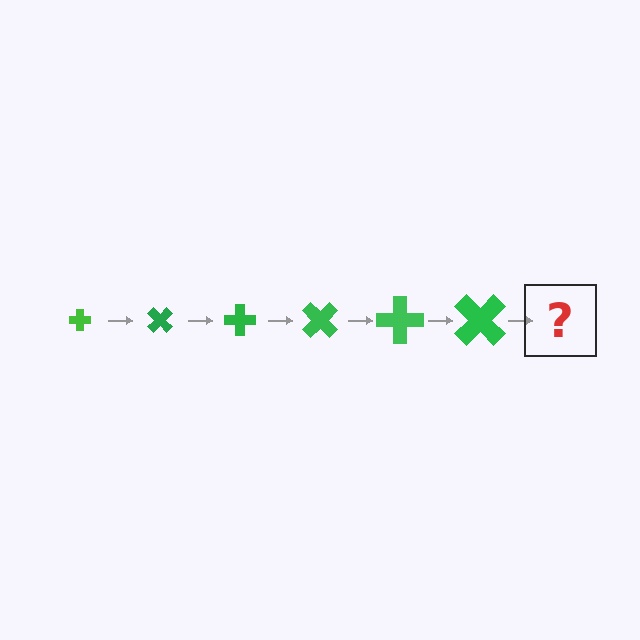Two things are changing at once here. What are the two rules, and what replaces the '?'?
The two rules are that the cross grows larger each step and it rotates 45 degrees each step. The '?' should be a cross, larger than the previous one and rotated 270 degrees from the start.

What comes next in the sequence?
The next element should be a cross, larger than the previous one and rotated 270 degrees from the start.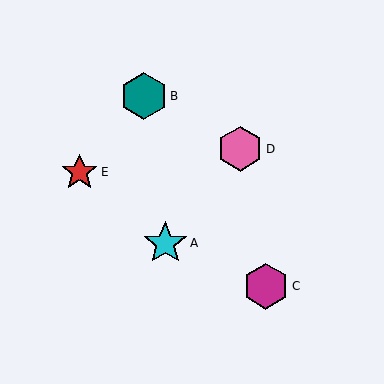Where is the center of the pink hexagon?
The center of the pink hexagon is at (240, 149).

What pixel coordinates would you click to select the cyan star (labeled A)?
Click at (165, 243) to select the cyan star A.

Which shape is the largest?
The teal hexagon (labeled B) is the largest.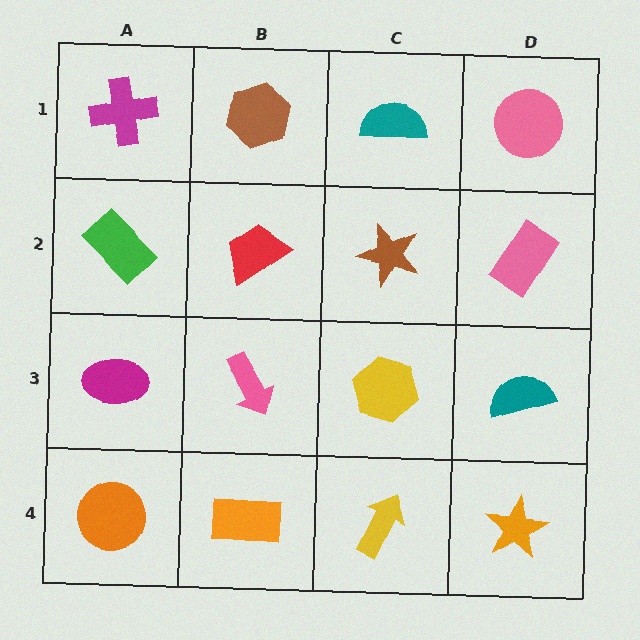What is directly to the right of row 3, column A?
A pink arrow.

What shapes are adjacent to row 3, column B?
A red trapezoid (row 2, column B), an orange rectangle (row 4, column B), a magenta ellipse (row 3, column A), a yellow hexagon (row 3, column C).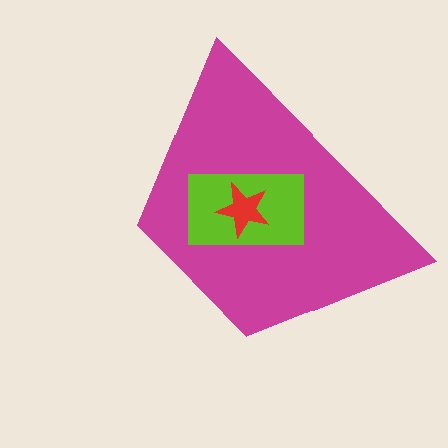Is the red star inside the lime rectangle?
Yes.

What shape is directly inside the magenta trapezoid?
The lime rectangle.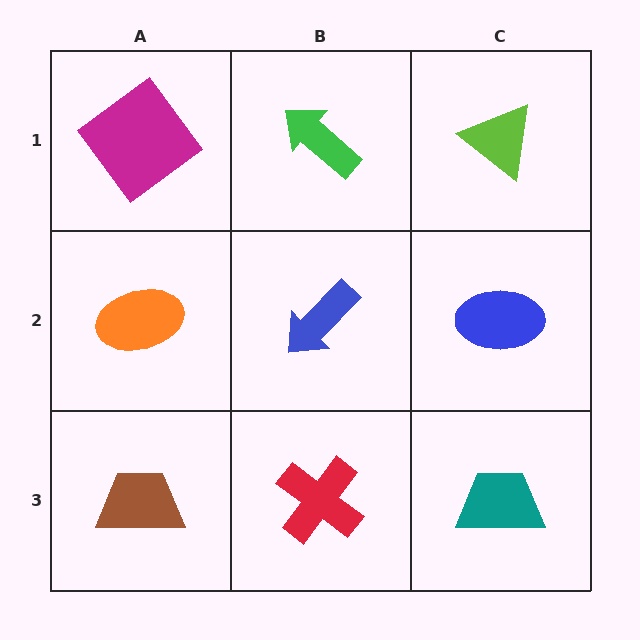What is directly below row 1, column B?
A blue arrow.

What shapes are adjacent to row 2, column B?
A green arrow (row 1, column B), a red cross (row 3, column B), an orange ellipse (row 2, column A), a blue ellipse (row 2, column C).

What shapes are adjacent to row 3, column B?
A blue arrow (row 2, column B), a brown trapezoid (row 3, column A), a teal trapezoid (row 3, column C).